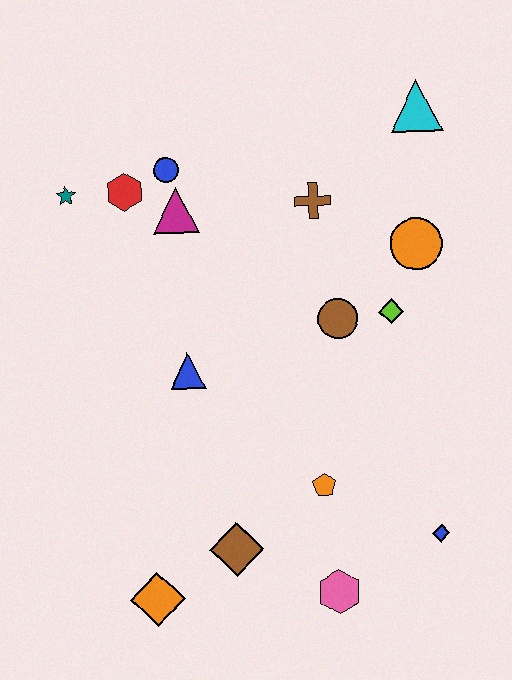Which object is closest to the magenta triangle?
The blue circle is closest to the magenta triangle.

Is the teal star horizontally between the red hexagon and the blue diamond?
No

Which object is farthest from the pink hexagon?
The cyan triangle is farthest from the pink hexagon.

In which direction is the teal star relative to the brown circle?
The teal star is to the left of the brown circle.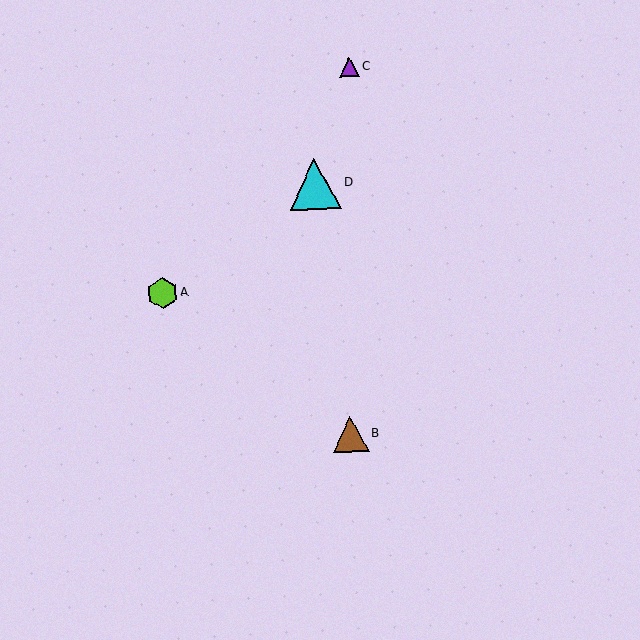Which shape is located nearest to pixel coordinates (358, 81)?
The purple triangle (labeled C) at (349, 67) is nearest to that location.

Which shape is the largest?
The cyan triangle (labeled D) is the largest.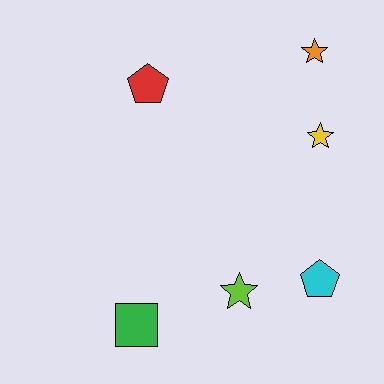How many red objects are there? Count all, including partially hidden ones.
There is 1 red object.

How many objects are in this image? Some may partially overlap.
There are 6 objects.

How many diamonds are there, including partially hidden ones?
There are no diamonds.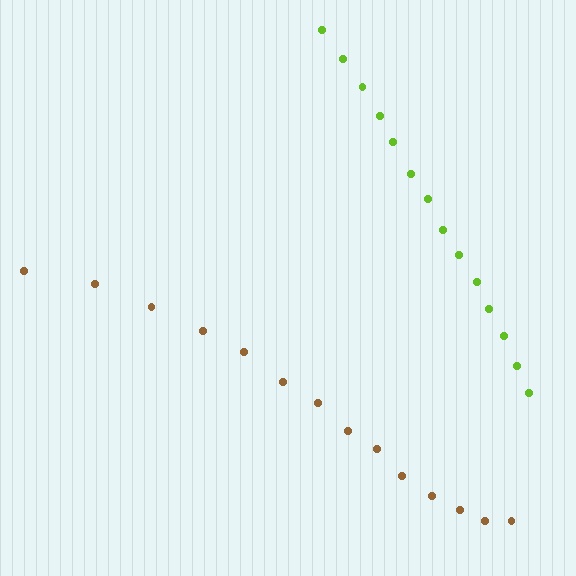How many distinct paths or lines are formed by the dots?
There are 2 distinct paths.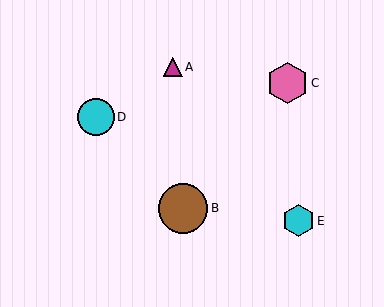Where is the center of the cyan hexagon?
The center of the cyan hexagon is at (298, 221).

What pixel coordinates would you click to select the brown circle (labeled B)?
Click at (183, 208) to select the brown circle B.